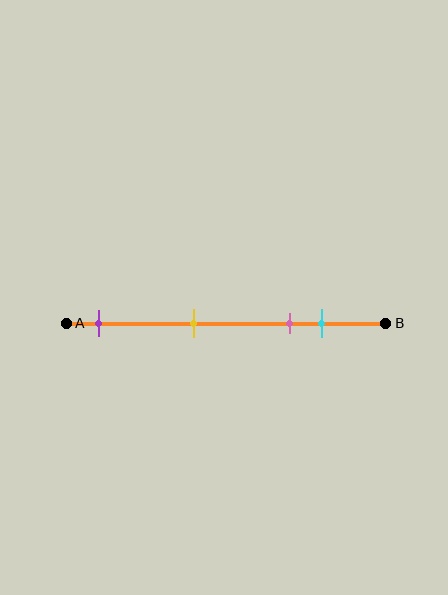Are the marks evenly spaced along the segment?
No, the marks are not evenly spaced.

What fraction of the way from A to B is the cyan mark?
The cyan mark is approximately 80% (0.8) of the way from A to B.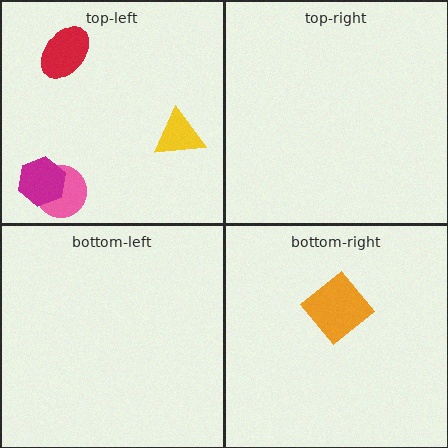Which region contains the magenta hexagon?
The top-left region.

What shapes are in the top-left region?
The red ellipse, the pink circle, the magenta hexagon, the yellow triangle.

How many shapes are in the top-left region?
4.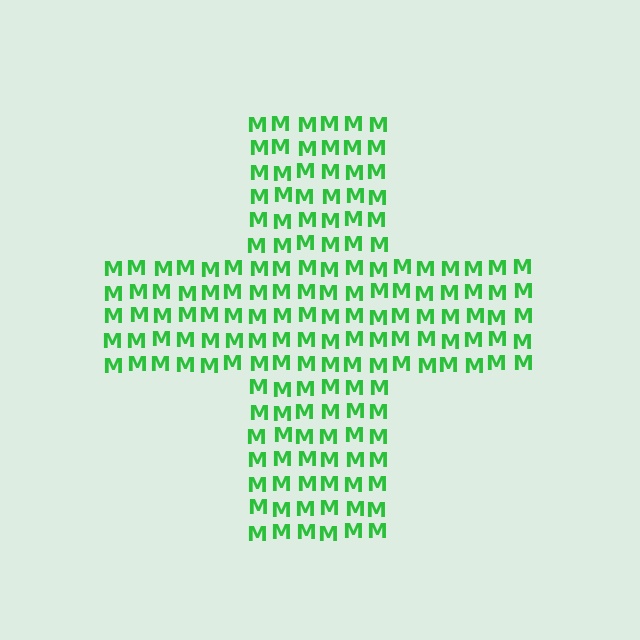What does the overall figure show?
The overall figure shows a cross.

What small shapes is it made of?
It is made of small letter M's.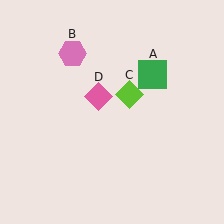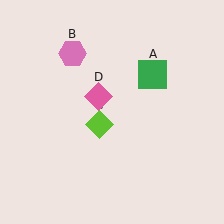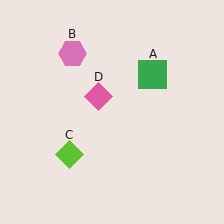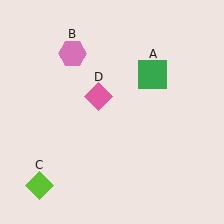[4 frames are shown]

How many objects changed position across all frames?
1 object changed position: lime diamond (object C).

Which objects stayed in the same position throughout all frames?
Green square (object A) and pink hexagon (object B) and pink diamond (object D) remained stationary.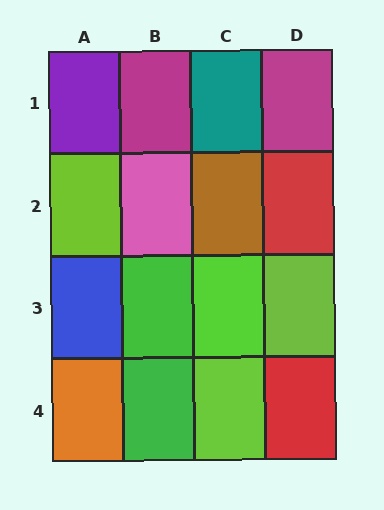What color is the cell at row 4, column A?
Orange.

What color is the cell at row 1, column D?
Magenta.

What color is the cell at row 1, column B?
Magenta.